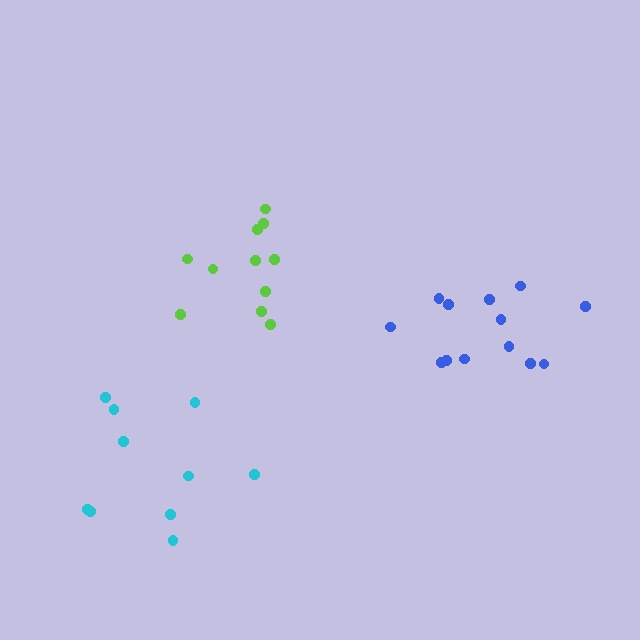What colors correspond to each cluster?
The clusters are colored: cyan, blue, lime.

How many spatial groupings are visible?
There are 3 spatial groupings.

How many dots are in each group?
Group 1: 10 dots, Group 2: 13 dots, Group 3: 11 dots (34 total).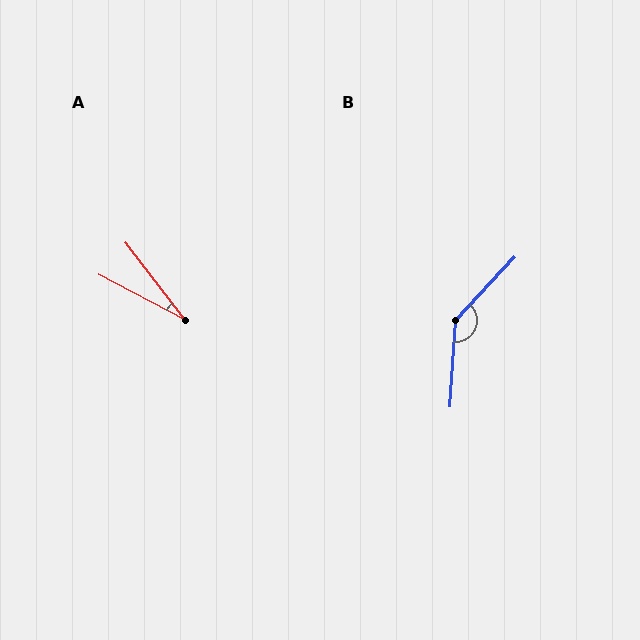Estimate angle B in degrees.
Approximately 140 degrees.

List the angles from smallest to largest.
A (25°), B (140°).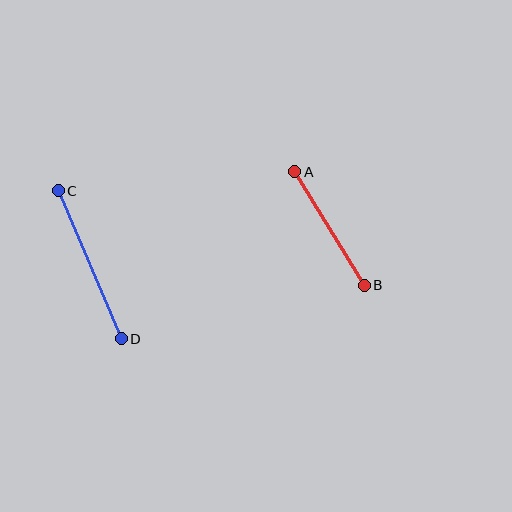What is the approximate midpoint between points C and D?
The midpoint is at approximately (90, 265) pixels.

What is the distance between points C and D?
The distance is approximately 161 pixels.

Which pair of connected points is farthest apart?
Points C and D are farthest apart.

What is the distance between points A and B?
The distance is approximately 133 pixels.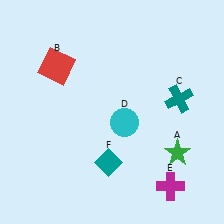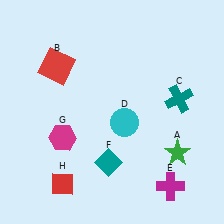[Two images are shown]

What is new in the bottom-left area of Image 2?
A red diamond (H) was added in the bottom-left area of Image 2.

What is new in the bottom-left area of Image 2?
A magenta hexagon (G) was added in the bottom-left area of Image 2.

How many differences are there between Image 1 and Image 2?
There are 2 differences between the two images.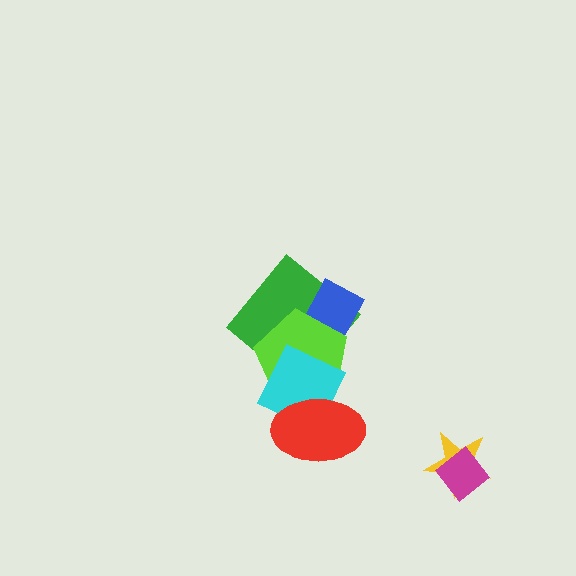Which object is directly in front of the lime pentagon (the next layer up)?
The cyan diamond is directly in front of the lime pentagon.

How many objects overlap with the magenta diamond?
1 object overlaps with the magenta diamond.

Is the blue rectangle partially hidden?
Yes, it is partially covered by another shape.